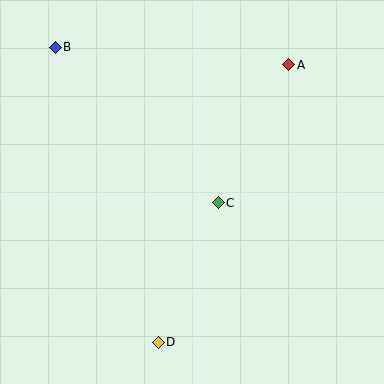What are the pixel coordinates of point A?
Point A is at (289, 65).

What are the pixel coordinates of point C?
Point C is at (218, 203).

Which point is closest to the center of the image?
Point C at (218, 203) is closest to the center.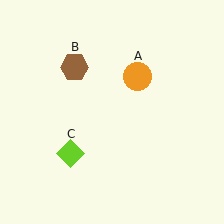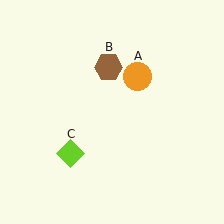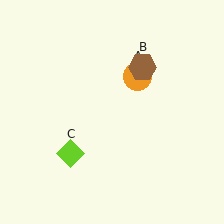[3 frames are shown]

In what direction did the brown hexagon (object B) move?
The brown hexagon (object B) moved right.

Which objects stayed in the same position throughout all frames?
Orange circle (object A) and lime diamond (object C) remained stationary.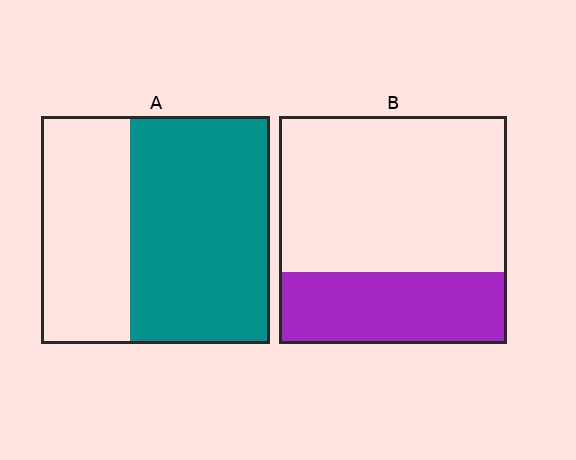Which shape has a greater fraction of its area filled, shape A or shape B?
Shape A.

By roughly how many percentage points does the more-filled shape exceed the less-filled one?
By roughly 30 percentage points (A over B).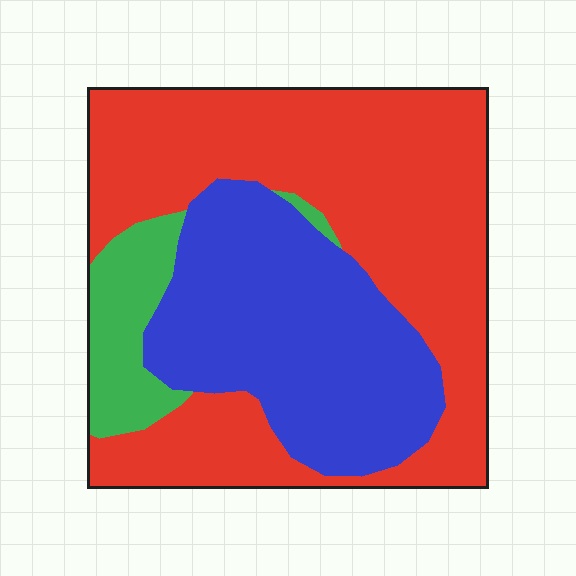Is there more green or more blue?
Blue.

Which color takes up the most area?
Red, at roughly 55%.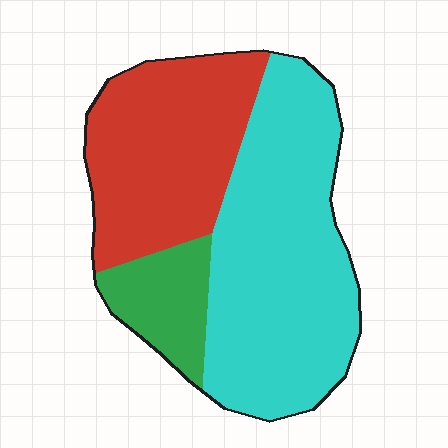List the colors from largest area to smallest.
From largest to smallest: cyan, red, green.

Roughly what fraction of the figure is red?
Red takes up about one third (1/3) of the figure.